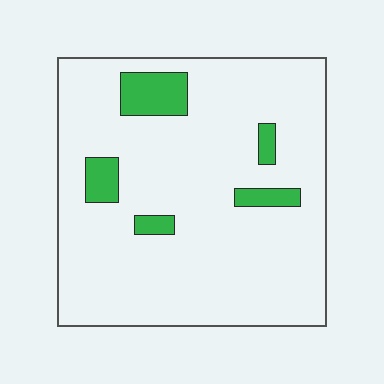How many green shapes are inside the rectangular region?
5.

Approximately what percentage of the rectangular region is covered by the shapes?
Approximately 10%.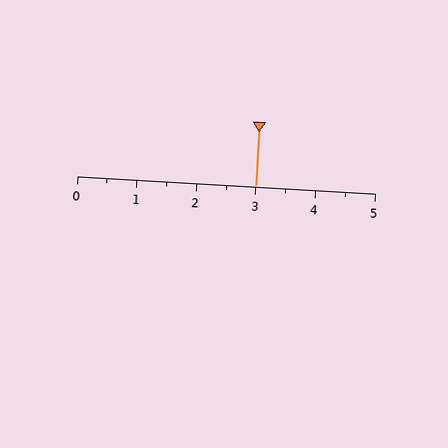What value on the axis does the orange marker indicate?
The marker indicates approximately 3.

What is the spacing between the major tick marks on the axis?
The major ticks are spaced 1 apart.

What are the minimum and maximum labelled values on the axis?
The axis runs from 0 to 5.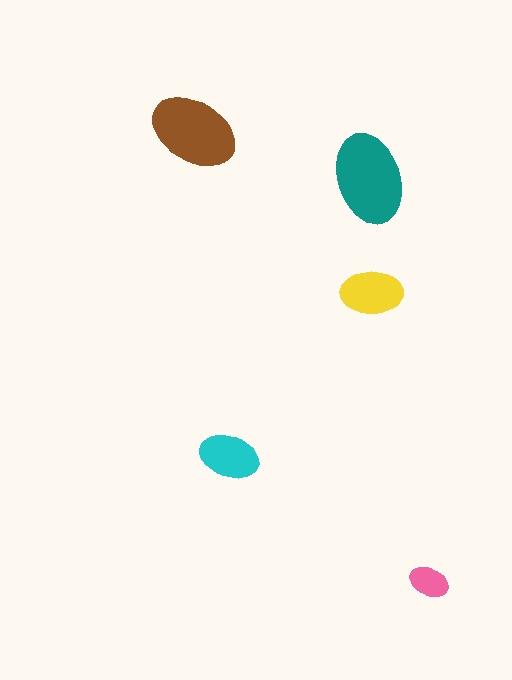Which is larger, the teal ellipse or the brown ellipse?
The teal one.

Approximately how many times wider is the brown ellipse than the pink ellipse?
About 2 times wider.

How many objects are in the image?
There are 5 objects in the image.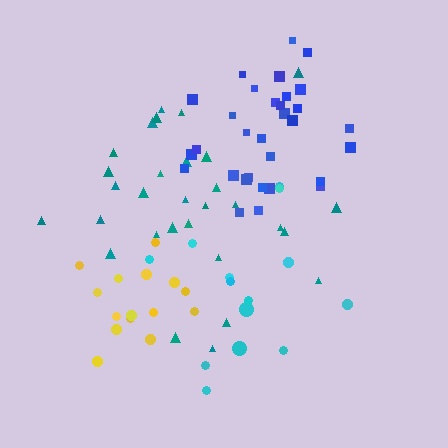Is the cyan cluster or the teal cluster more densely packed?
Teal.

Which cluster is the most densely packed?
Yellow.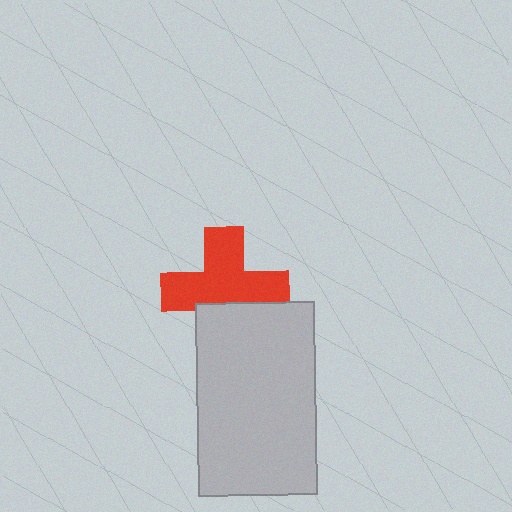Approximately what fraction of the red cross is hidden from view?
Roughly 30% of the red cross is hidden behind the light gray rectangle.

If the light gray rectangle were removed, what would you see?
You would see the complete red cross.